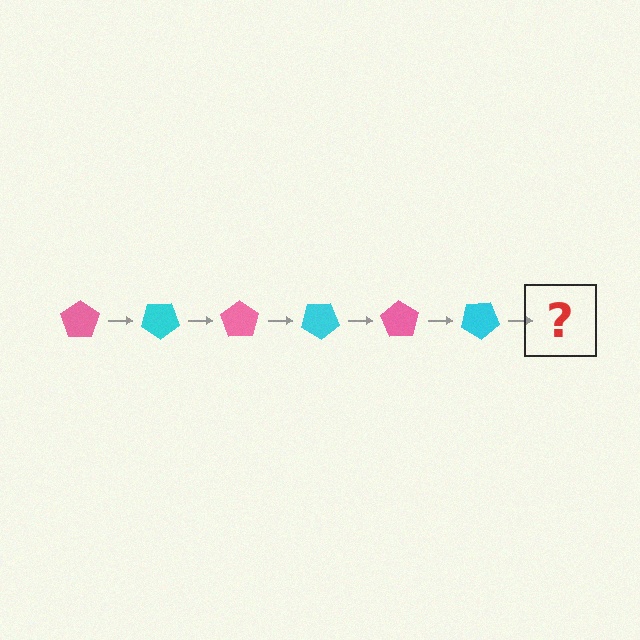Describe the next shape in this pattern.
It should be a pink pentagon, rotated 210 degrees from the start.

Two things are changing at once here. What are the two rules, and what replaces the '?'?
The two rules are that it rotates 35 degrees each step and the color cycles through pink and cyan. The '?' should be a pink pentagon, rotated 210 degrees from the start.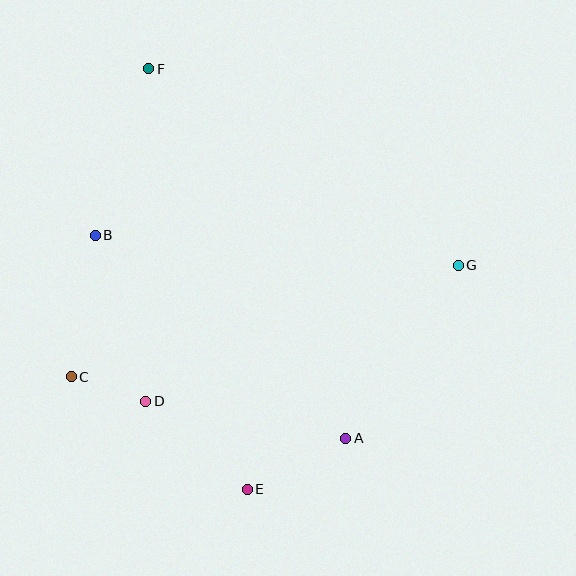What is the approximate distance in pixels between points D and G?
The distance between D and G is approximately 341 pixels.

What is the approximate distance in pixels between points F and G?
The distance between F and G is approximately 367 pixels.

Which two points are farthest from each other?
Points E and F are farthest from each other.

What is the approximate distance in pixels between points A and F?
The distance between A and F is approximately 419 pixels.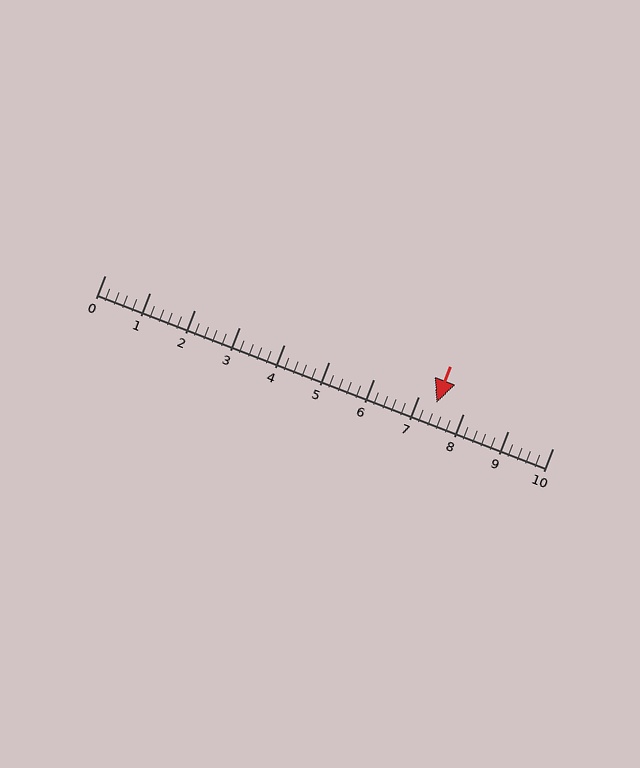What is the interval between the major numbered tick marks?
The major tick marks are spaced 1 units apart.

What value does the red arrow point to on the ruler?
The red arrow points to approximately 7.4.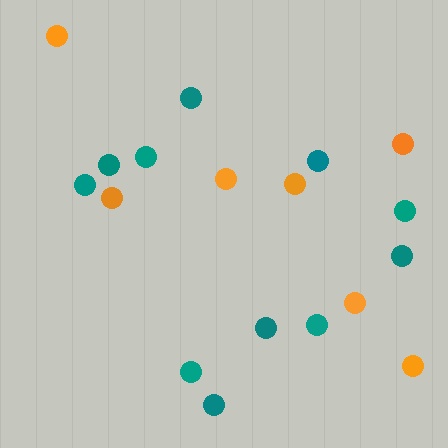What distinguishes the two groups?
There are 2 groups: one group of orange circles (7) and one group of teal circles (11).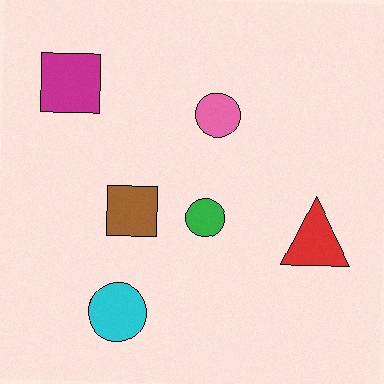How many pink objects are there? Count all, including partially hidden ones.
There is 1 pink object.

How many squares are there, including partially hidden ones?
There are 2 squares.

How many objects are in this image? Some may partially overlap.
There are 6 objects.